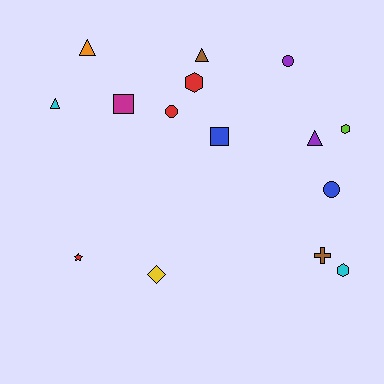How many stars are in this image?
There is 1 star.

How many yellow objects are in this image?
There is 1 yellow object.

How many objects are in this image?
There are 15 objects.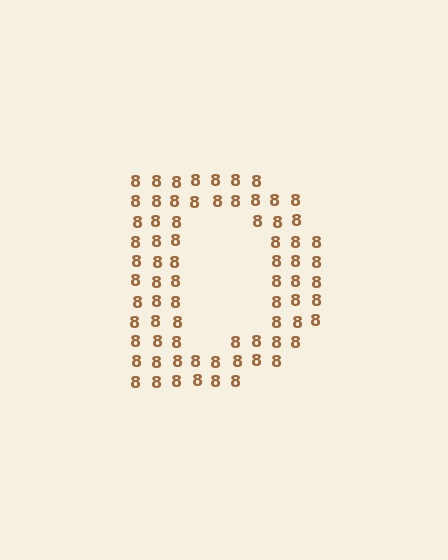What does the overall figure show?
The overall figure shows the letter D.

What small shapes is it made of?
It is made of small digit 8's.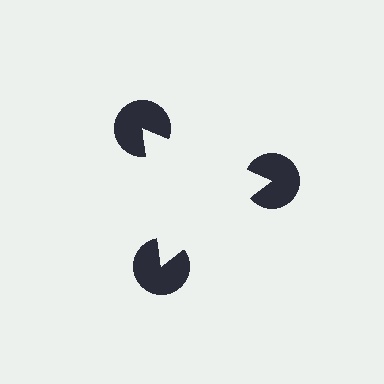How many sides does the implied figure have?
3 sides.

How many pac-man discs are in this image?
There are 3 — one at each vertex of the illusory triangle.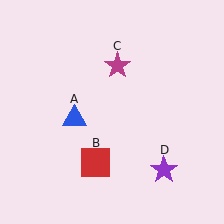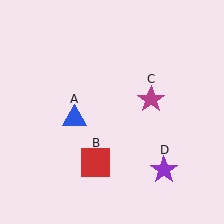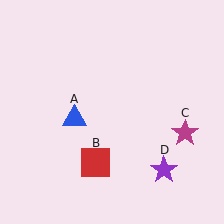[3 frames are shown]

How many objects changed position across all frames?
1 object changed position: magenta star (object C).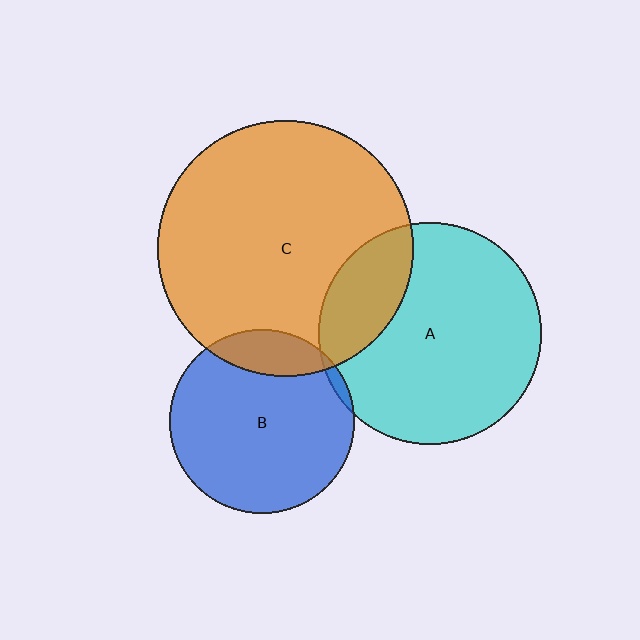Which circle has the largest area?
Circle C (orange).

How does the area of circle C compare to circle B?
Approximately 1.9 times.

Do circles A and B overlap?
Yes.